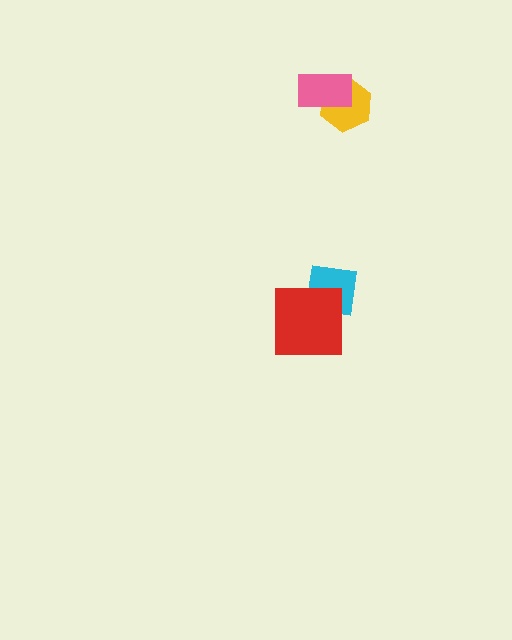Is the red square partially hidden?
No, no other shape covers it.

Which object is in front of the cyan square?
The red square is in front of the cyan square.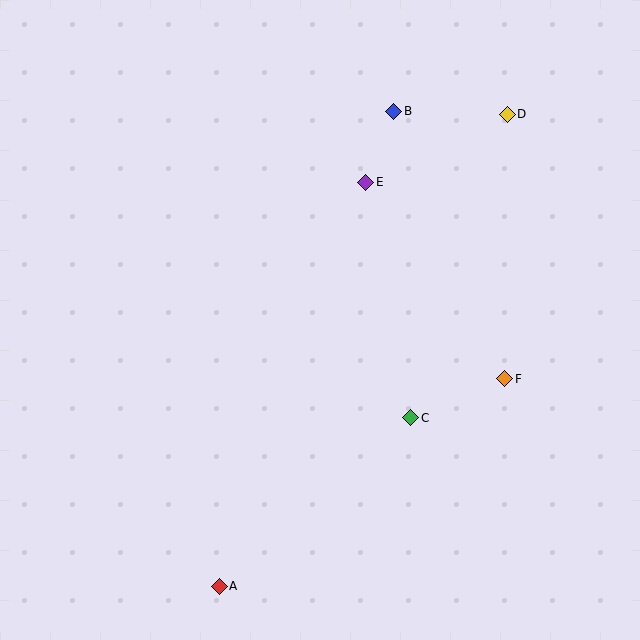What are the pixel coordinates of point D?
Point D is at (507, 114).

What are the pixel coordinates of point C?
Point C is at (411, 418).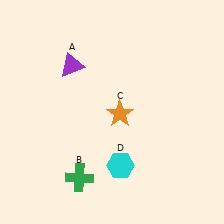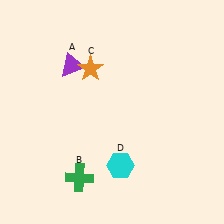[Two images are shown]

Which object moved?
The orange star (C) moved up.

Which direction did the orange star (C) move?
The orange star (C) moved up.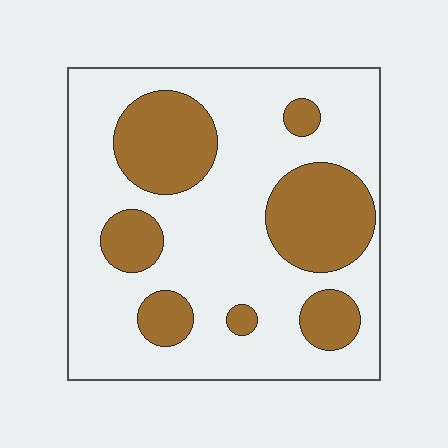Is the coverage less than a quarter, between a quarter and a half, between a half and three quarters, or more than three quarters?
Between a quarter and a half.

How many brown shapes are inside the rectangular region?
7.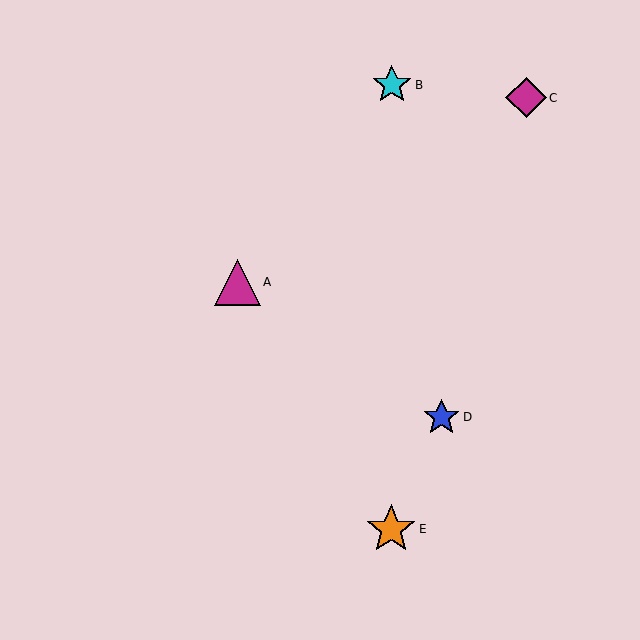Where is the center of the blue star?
The center of the blue star is at (441, 417).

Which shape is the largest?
The orange star (labeled E) is the largest.